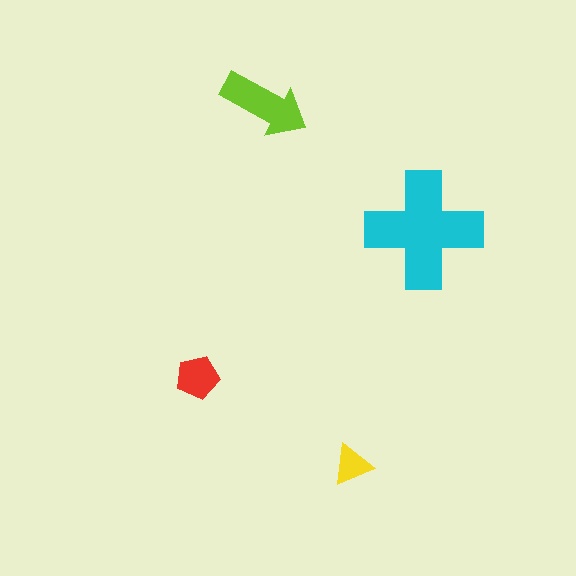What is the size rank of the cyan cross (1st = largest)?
1st.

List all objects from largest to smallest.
The cyan cross, the lime arrow, the red pentagon, the yellow triangle.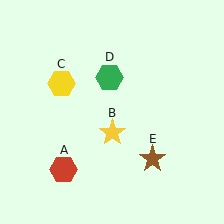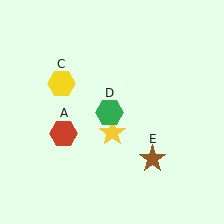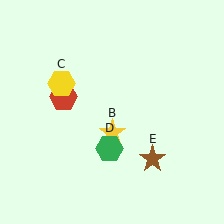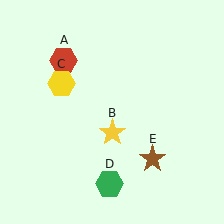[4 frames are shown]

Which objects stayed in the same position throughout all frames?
Yellow star (object B) and yellow hexagon (object C) and brown star (object E) remained stationary.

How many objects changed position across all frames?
2 objects changed position: red hexagon (object A), green hexagon (object D).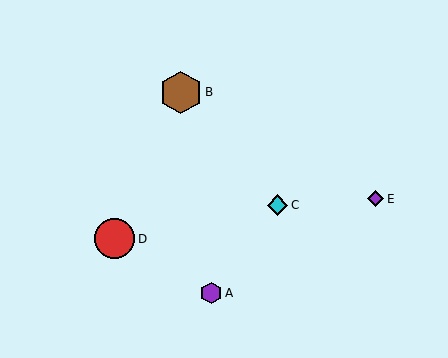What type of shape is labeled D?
Shape D is a red circle.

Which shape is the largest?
The brown hexagon (labeled B) is the largest.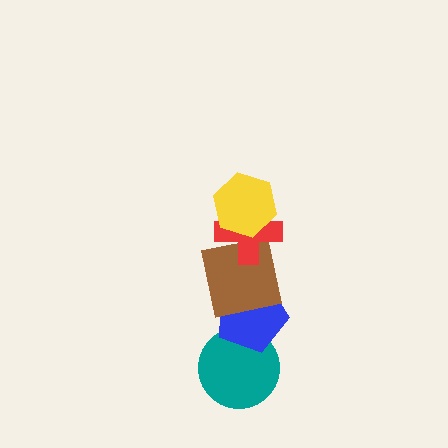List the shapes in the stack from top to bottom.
From top to bottom: the yellow hexagon, the red cross, the brown square, the blue pentagon, the teal circle.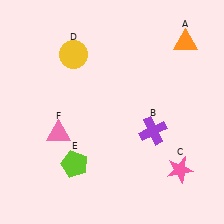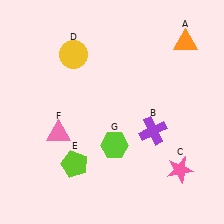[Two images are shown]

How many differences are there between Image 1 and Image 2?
There is 1 difference between the two images.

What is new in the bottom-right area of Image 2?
A lime hexagon (G) was added in the bottom-right area of Image 2.